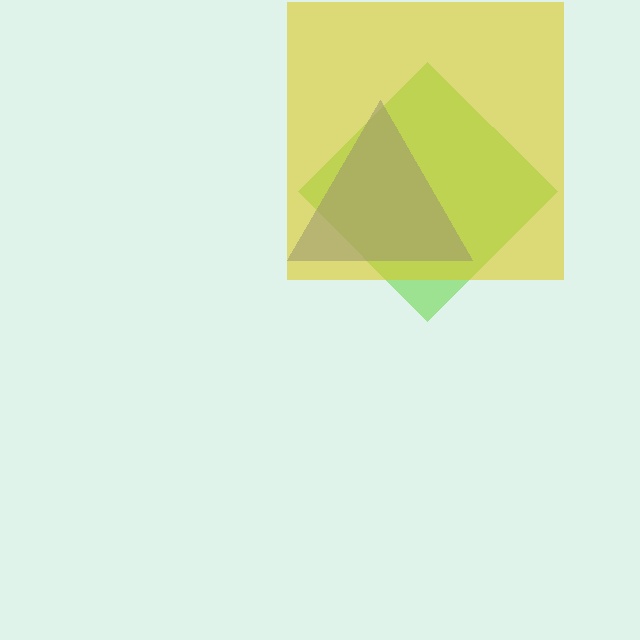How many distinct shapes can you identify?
There are 3 distinct shapes: a lime diamond, a blue triangle, a yellow square.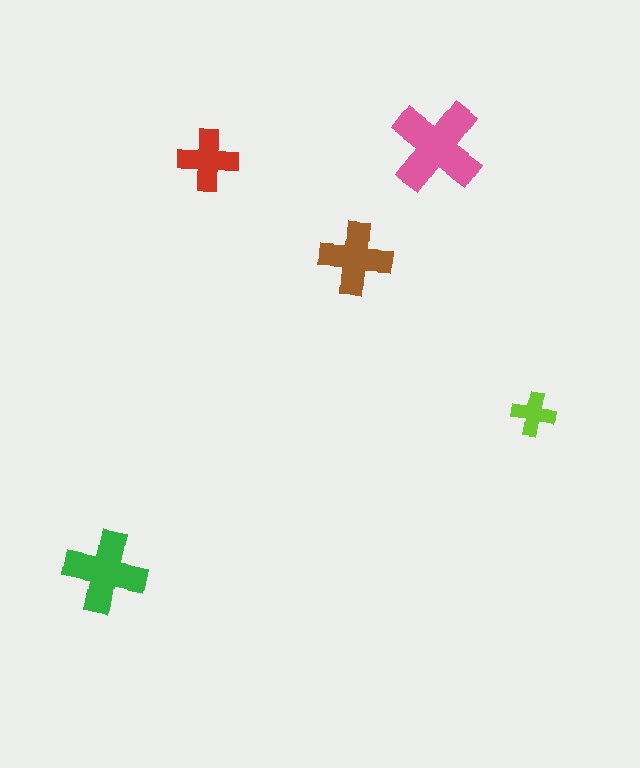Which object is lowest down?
The green cross is bottommost.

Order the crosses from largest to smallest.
the pink one, the green one, the brown one, the red one, the lime one.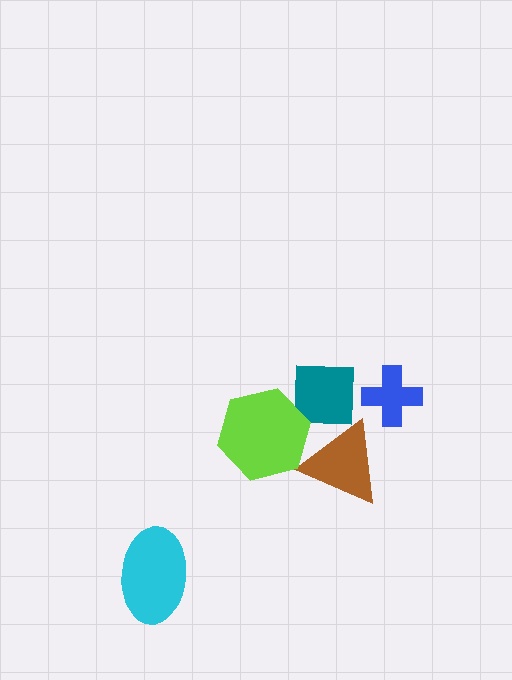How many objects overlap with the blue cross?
0 objects overlap with the blue cross.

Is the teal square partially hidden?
Yes, it is partially covered by another shape.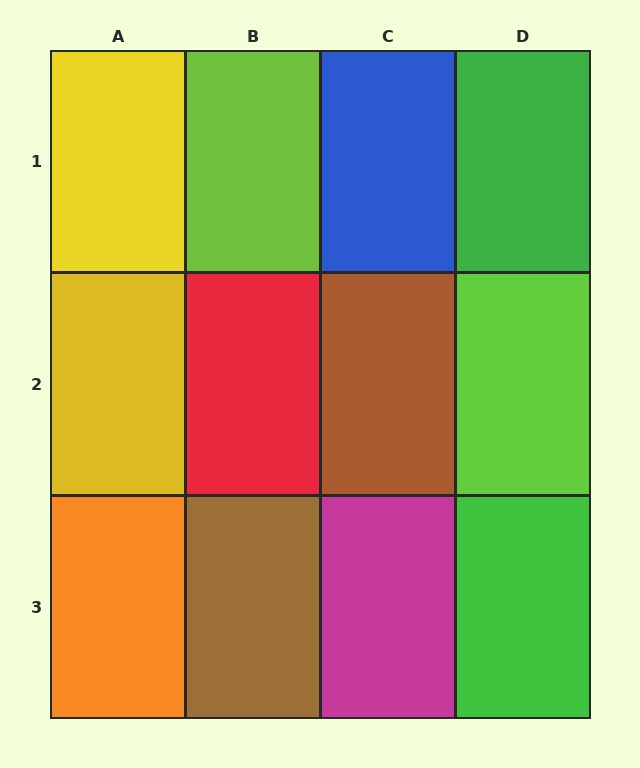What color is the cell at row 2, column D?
Lime.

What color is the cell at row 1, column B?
Lime.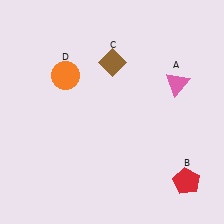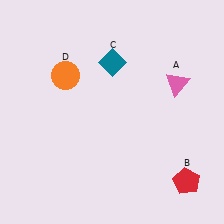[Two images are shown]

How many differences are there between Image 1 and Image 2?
There is 1 difference between the two images.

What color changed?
The diamond (C) changed from brown in Image 1 to teal in Image 2.